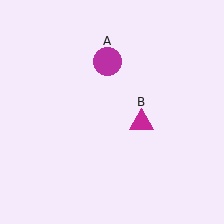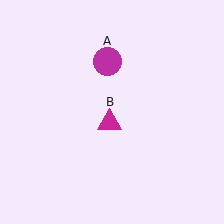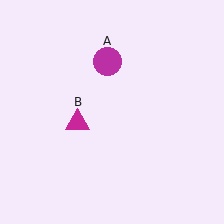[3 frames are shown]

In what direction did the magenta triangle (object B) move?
The magenta triangle (object B) moved left.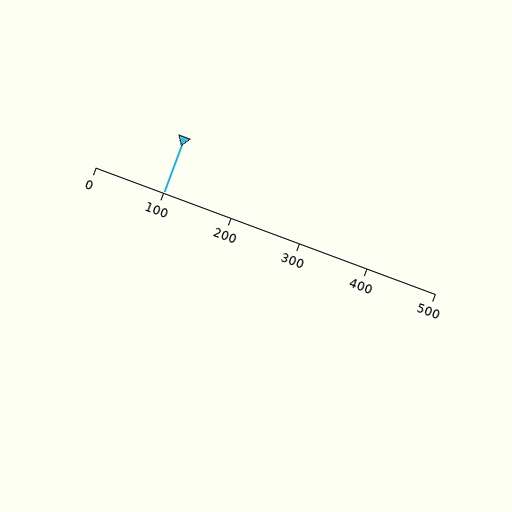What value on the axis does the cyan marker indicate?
The marker indicates approximately 100.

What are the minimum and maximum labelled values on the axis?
The axis runs from 0 to 500.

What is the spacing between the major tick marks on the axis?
The major ticks are spaced 100 apart.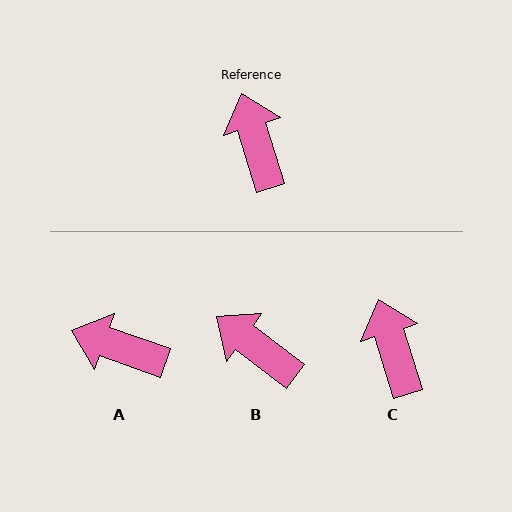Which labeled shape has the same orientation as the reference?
C.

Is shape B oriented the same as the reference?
No, it is off by about 36 degrees.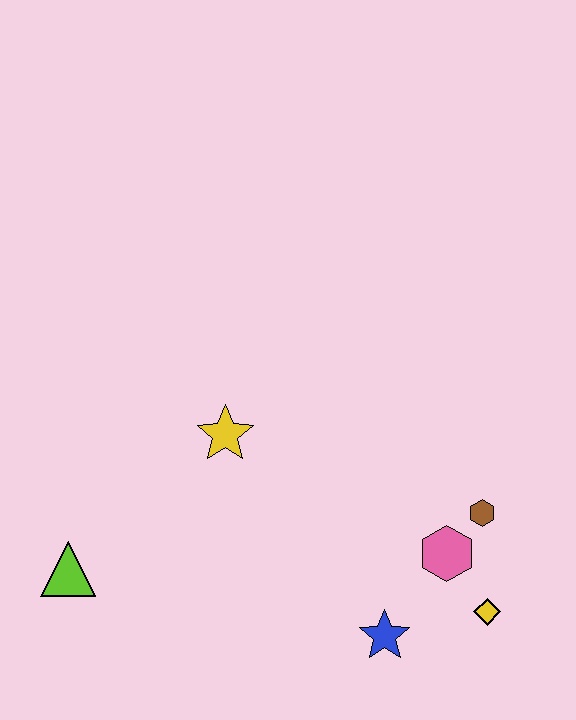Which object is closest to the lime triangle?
The yellow star is closest to the lime triangle.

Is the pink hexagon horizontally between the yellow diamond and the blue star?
Yes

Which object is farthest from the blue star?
The lime triangle is farthest from the blue star.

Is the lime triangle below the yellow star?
Yes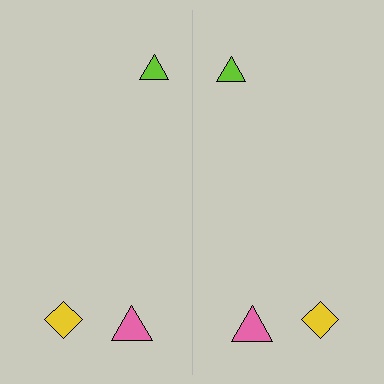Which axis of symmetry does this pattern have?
The pattern has a vertical axis of symmetry running through the center of the image.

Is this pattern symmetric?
Yes, this pattern has bilateral (reflection) symmetry.